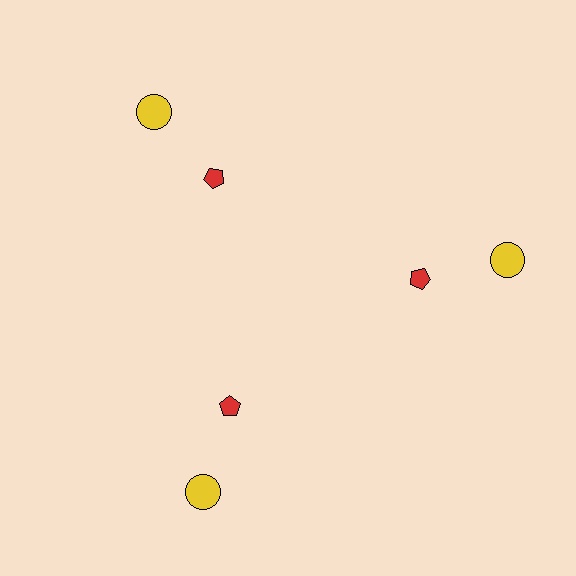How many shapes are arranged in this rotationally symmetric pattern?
There are 6 shapes, arranged in 3 groups of 2.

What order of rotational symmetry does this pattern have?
This pattern has 3-fold rotational symmetry.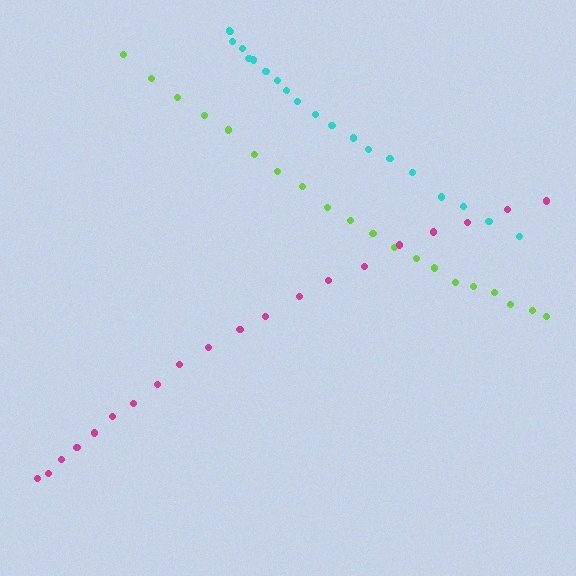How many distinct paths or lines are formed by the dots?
There are 3 distinct paths.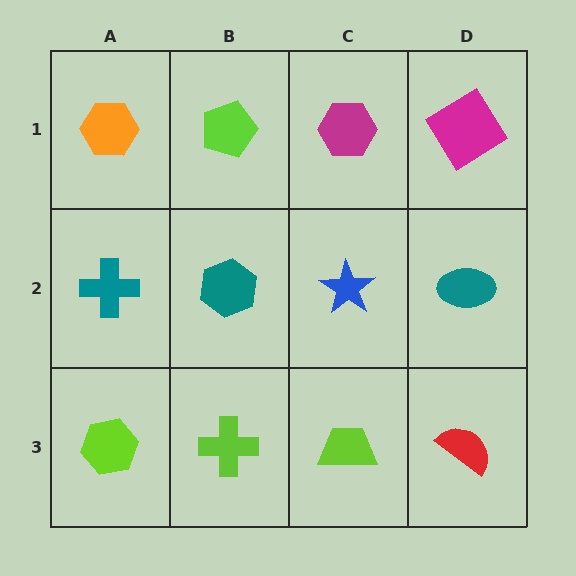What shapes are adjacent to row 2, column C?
A magenta hexagon (row 1, column C), a lime trapezoid (row 3, column C), a teal hexagon (row 2, column B), a teal ellipse (row 2, column D).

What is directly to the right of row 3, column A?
A lime cross.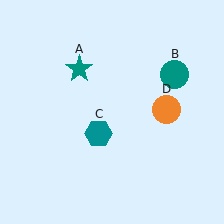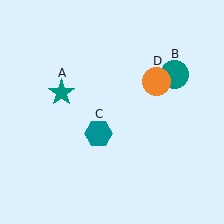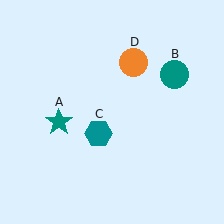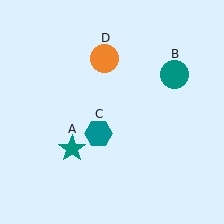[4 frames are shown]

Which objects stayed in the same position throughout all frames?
Teal circle (object B) and teal hexagon (object C) remained stationary.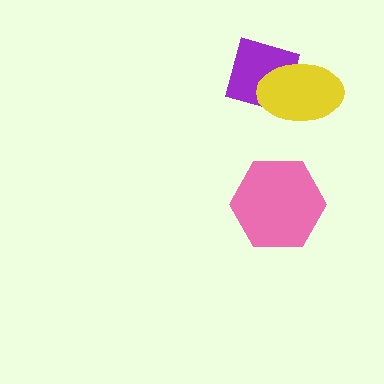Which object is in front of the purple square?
The yellow ellipse is in front of the purple square.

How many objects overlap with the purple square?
1 object overlaps with the purple square.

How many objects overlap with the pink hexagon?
0 objects overlap with the pink hexagon.